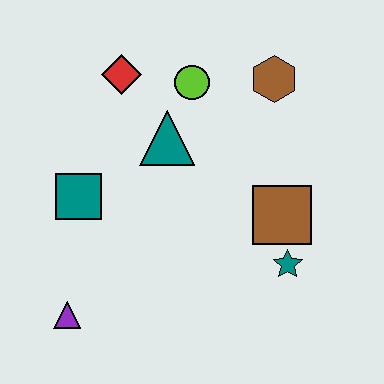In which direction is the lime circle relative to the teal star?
The lime circle is above the teal star.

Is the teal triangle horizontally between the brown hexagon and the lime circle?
No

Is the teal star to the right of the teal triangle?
Yes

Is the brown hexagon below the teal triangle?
No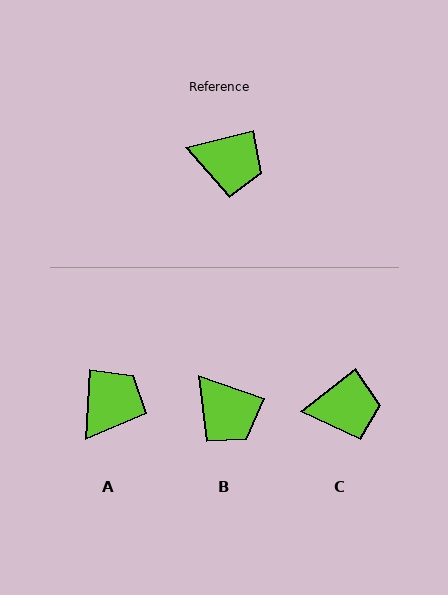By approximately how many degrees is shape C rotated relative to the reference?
Approximately 24 degrees counter-clockwise.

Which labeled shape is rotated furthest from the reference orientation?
A, about 72 degrees away.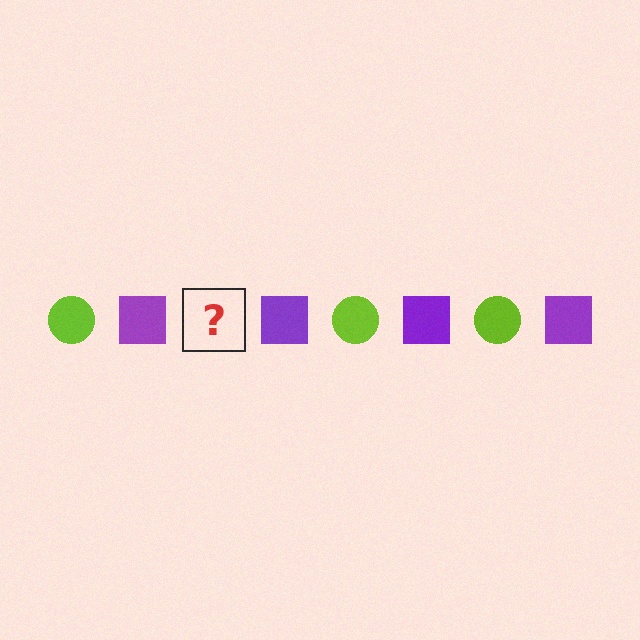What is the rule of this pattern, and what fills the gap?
The rule is that the pattern alternates between lime circle and purple square. The gap should be filled with a lime circle.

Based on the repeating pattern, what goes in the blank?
The blank should be a lime circle.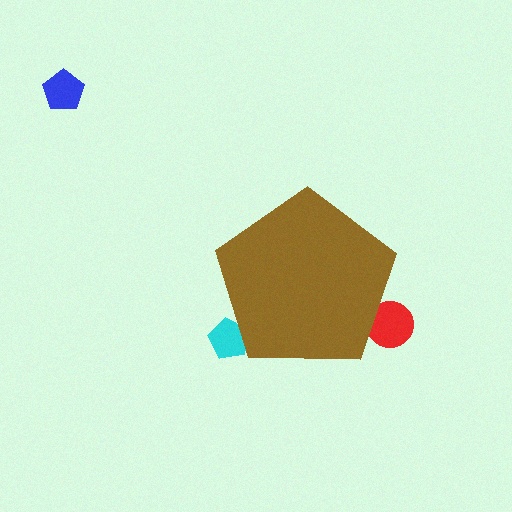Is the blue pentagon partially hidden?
No, the blue pentagon is fully visible.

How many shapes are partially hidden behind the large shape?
2 shapes are partially hidden.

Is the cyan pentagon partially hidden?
Yes, the cyan pentagon is partially hidden behind the brown pentagon.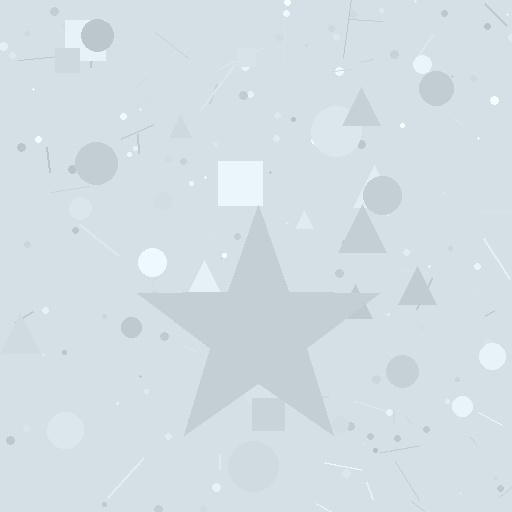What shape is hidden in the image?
A star is hidden in the image.